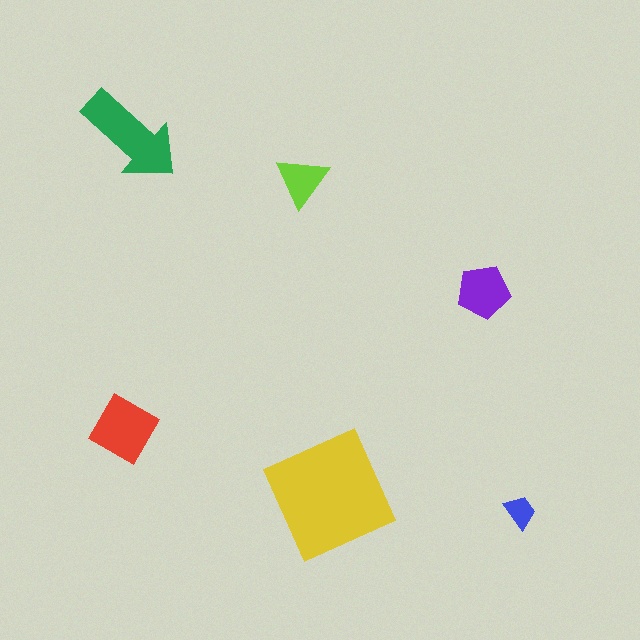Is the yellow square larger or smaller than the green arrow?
Larger.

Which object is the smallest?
The blue trapezoid.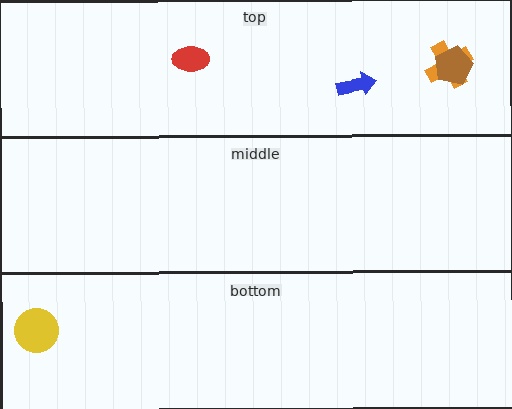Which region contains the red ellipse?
The top region.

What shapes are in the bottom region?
The yellow circle.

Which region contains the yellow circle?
The bottom region.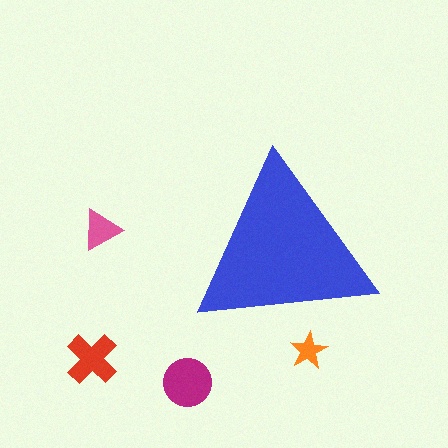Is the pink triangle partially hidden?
No, the pink triangle is fully visible.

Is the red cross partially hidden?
No, the red cross is fully visible.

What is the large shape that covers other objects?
A blue triangle.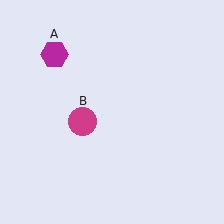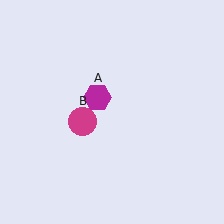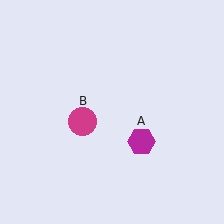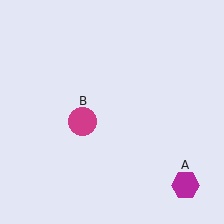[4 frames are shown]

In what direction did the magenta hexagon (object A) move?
The magenta hexagon (object A) moved down and to the right.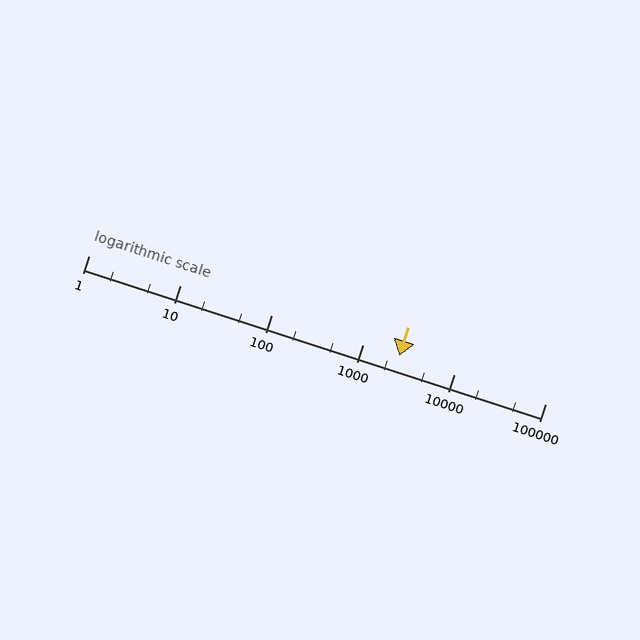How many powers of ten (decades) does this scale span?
The scale spans 5 decades, from 1 to 100000.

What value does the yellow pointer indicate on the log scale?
The pointer indicates approximately 2500.